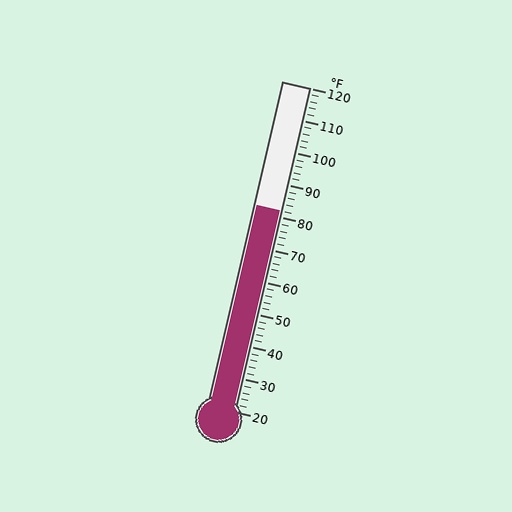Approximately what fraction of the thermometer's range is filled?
The thermometer is filled to approximately 60% of its range.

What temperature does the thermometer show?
The thermometer shows approximately 82°F.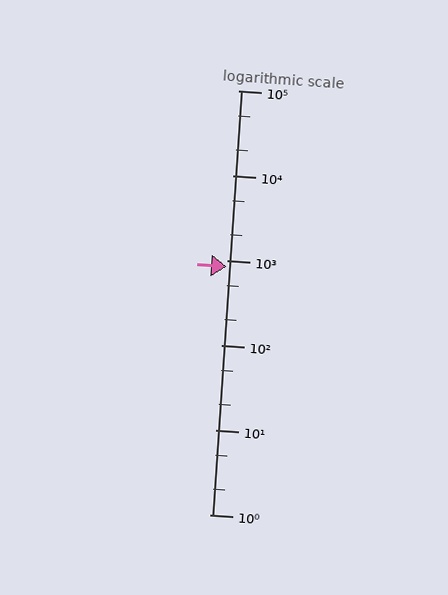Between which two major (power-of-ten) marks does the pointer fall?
The pointer is between 100 and 1000.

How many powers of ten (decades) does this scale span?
The scale spans 5 decades, from 1 to 100000.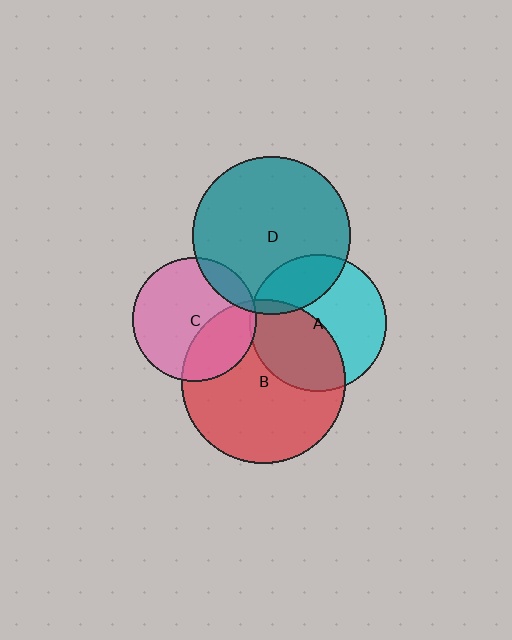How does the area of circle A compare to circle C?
Approximately 1.2 times.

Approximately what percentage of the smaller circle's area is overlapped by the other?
Approximately 5%.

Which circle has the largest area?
Circle B (red).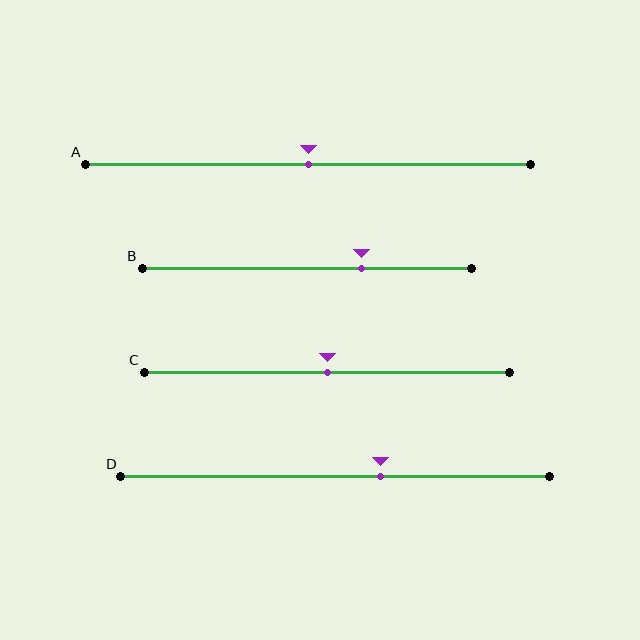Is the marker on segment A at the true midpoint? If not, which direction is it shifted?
Yes, the marker on segment A is at the true midpoint.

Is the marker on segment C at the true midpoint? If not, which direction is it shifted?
Yes, the marker on segment C is at the true midpoint.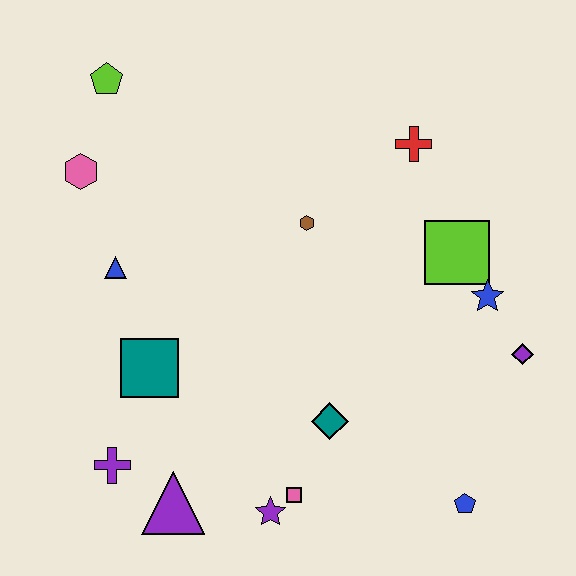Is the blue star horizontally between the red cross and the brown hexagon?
No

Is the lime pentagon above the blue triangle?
Yes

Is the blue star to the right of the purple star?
Yes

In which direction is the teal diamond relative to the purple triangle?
The teal diamond is to the right of the purple triangle.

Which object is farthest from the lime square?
The purple cross is farthest from the lime square.